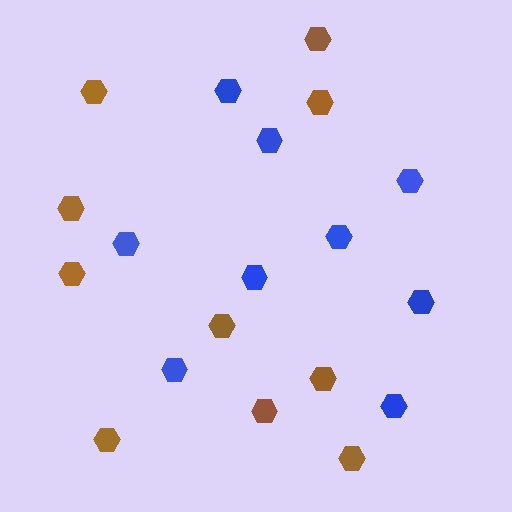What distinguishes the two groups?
There are 2 groups: one group of blue hexagons (9) and one group of brown hexagons (10).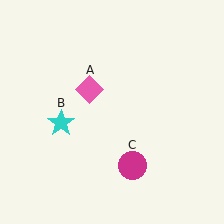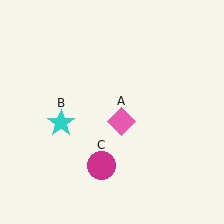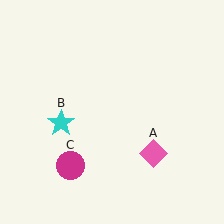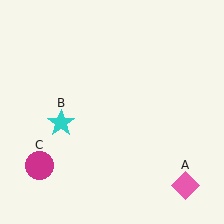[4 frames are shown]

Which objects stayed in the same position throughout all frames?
Cyan star (object B) remained stationary.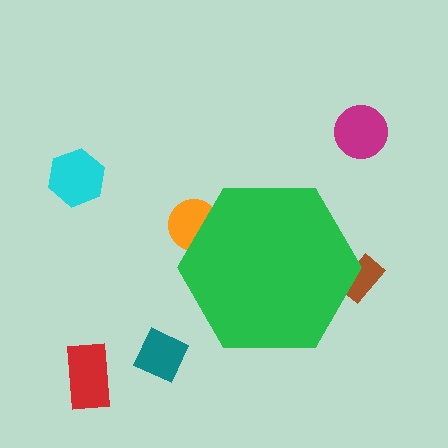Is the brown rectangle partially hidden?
Yes, the brown rectangle is partially hidden behind the green hexagon.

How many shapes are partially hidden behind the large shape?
2 shapes are partially hidden.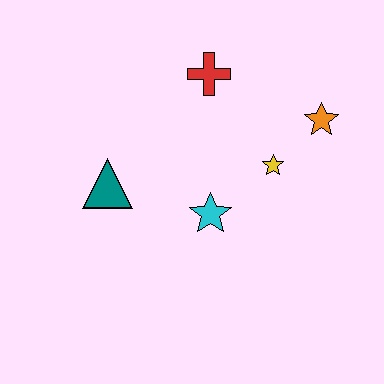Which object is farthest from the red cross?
The teal triangle is farthest from the red cross.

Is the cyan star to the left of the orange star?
Yes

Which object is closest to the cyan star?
The yellow star is closest to the cyan star.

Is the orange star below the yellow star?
No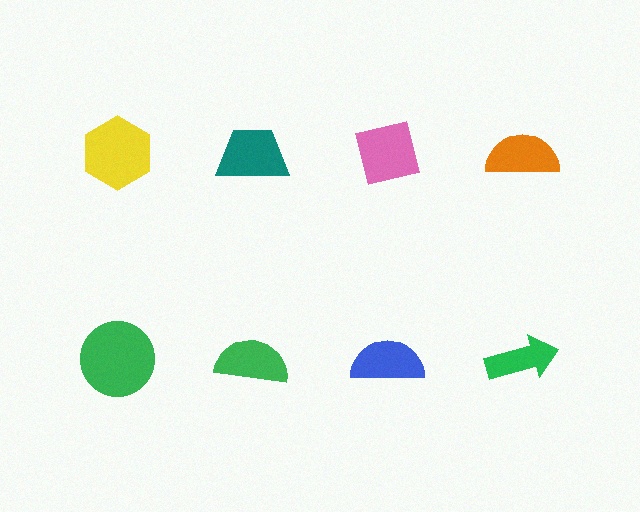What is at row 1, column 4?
An orange semicircle.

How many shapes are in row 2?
4 shapes.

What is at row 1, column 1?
A yellow hexagon.